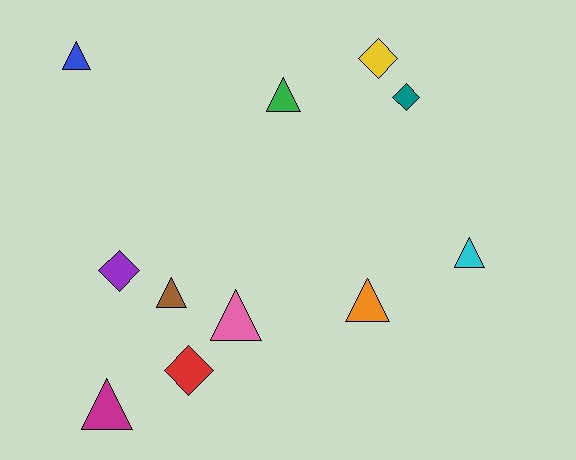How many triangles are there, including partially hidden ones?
There are 7 triangles.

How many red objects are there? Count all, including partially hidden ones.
There is 1 red object.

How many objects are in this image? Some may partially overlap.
There are 11 objects.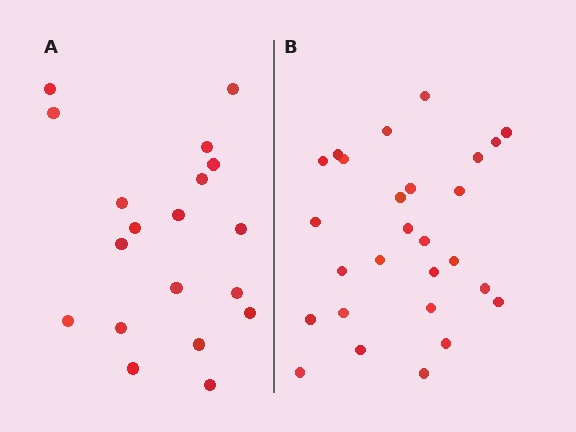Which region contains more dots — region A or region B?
Region B (the right region) has more dots.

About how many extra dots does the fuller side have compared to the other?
Region B has roughly 8 or so more dots than region A.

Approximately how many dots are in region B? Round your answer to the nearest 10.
About 30 dots. (The exact count is 27, which rounds to 30.)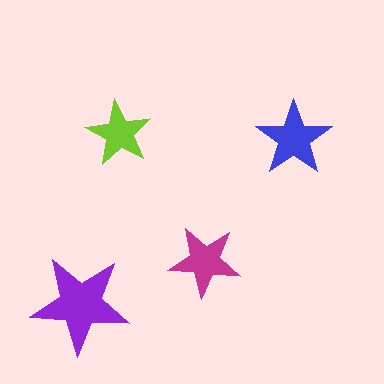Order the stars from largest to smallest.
the purple one, the blue one, the magenta one, the lime one.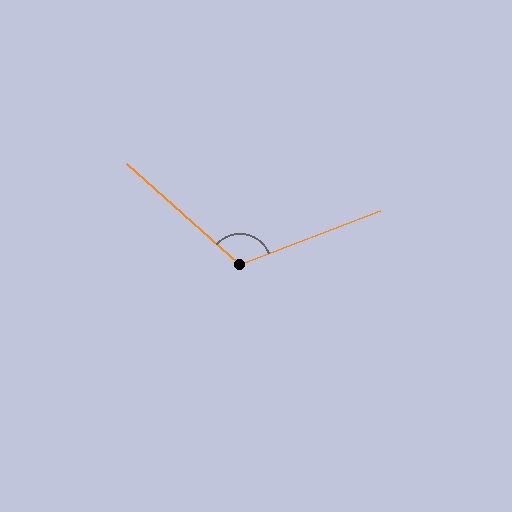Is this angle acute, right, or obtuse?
It is obtuse.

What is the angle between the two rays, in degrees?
Approximately 117 degrees.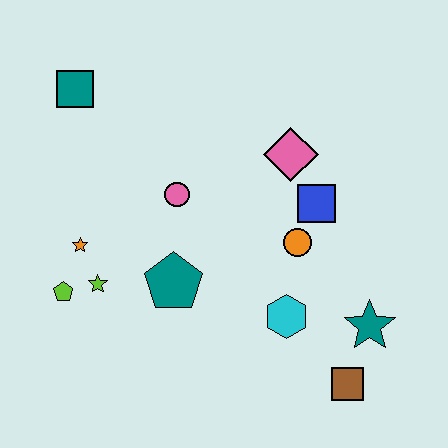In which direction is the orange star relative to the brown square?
The orange star is to the left of the brown square.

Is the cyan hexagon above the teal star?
Yes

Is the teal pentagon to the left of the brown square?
Yes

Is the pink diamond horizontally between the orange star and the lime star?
No